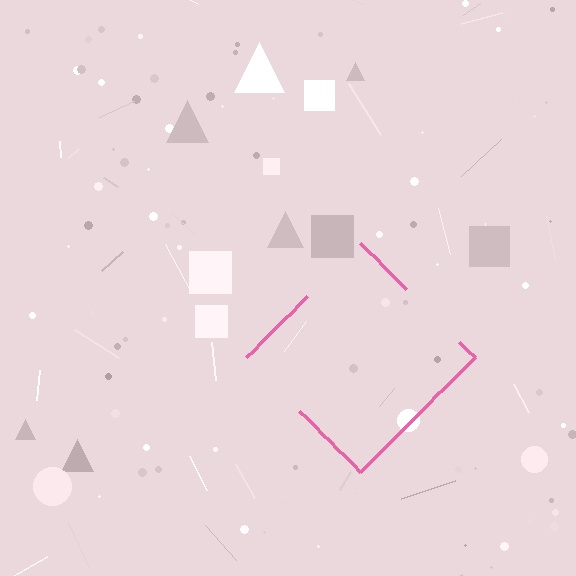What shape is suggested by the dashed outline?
The dashed outline suggests a diamond.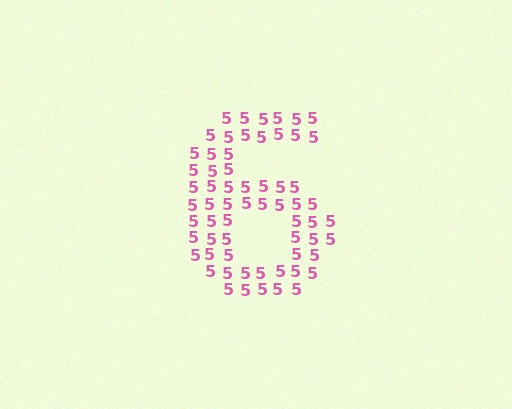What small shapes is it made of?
It is made of small digit 5's.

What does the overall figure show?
The overall figure shows the digit 6.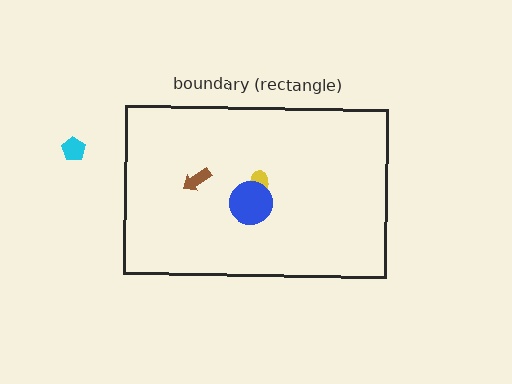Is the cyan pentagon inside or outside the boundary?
Outside.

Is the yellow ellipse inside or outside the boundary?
Inside.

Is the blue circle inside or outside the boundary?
Inside.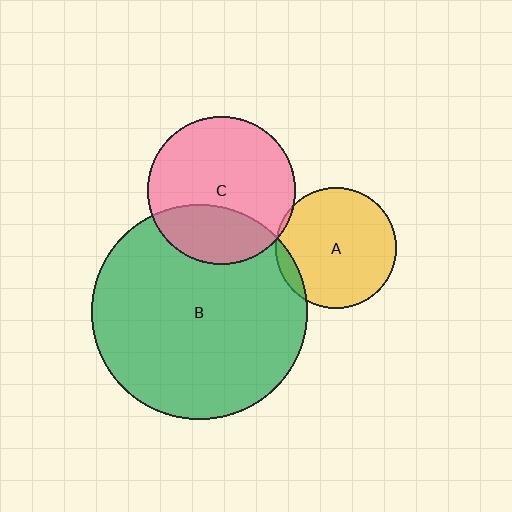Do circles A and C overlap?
Yes.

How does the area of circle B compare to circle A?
Approximately 3.2 times.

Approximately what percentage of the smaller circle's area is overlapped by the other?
Approximately 5%.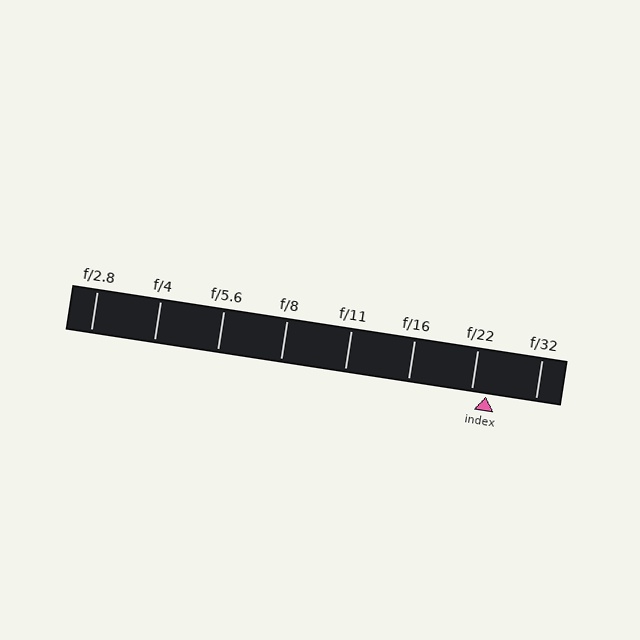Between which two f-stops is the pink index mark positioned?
The index mark is between f/22 and f/32.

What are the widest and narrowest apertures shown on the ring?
The widest aperture shown is f/2.8 and the narrowest is f/32.